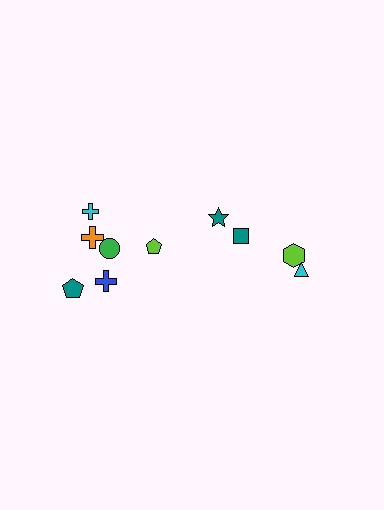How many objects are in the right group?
There are 4 objects.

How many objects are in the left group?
There are 6 objects.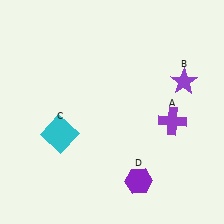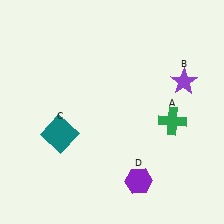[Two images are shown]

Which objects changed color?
A changed from purple to green. C changed from cyan to teal.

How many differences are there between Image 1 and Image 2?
There are 2 differences between the two images.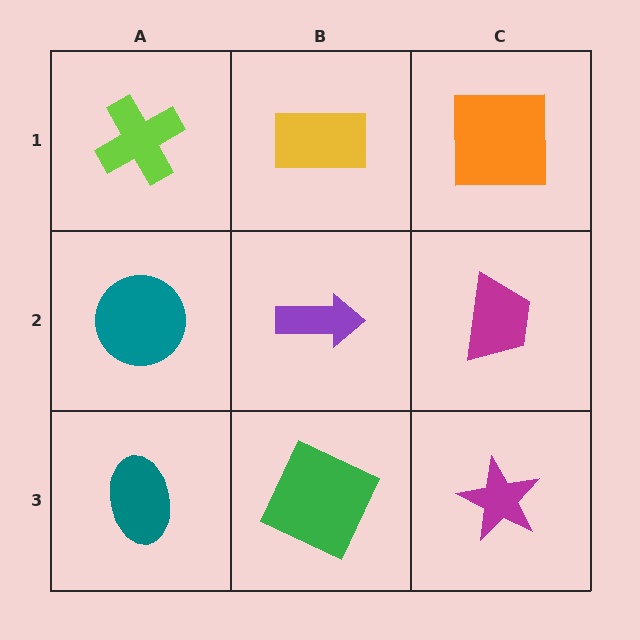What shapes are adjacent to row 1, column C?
A magenta trapezoid (row 2, column C), a yellow rectangle (row 1, column B).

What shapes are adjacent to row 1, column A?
A teal circle (row 2, column A), a yellow rectangle (row 1, column B).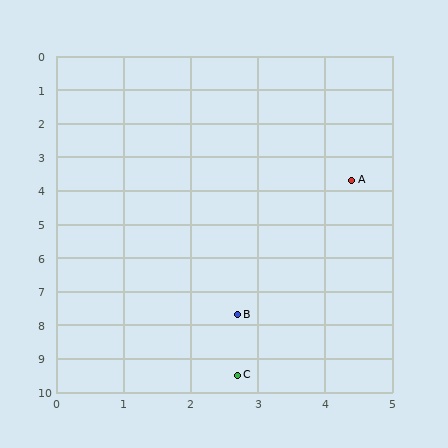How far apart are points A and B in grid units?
Points A and B are about 4.3 grid units apart.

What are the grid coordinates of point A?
Point A is at approximately (4.4, 3.7).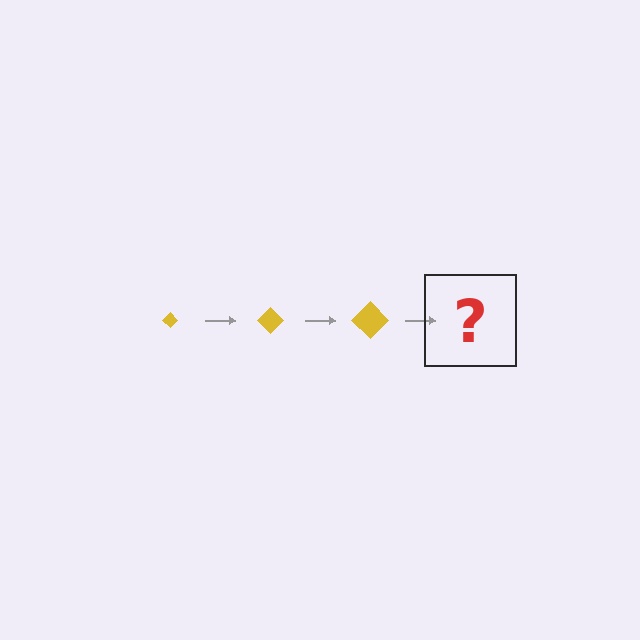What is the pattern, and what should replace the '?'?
The pattern is that the diamond gets progressively larger each step. The '?' should be a yellow diamond, larger than the previous one.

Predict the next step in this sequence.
The next step is a yellow diamond, larger than the previous one.